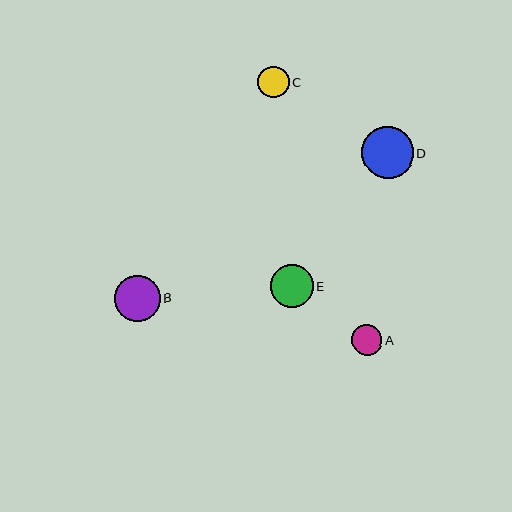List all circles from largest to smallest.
From largest to smallest: D, B, E, C, A.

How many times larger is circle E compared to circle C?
Circle E is approximately 1.4 times the size of circle C.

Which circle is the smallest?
Circle A is the smallest with a size of approximately 31 pixels.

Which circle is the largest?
Circle D is the largest with a size of approximately 51 pixels.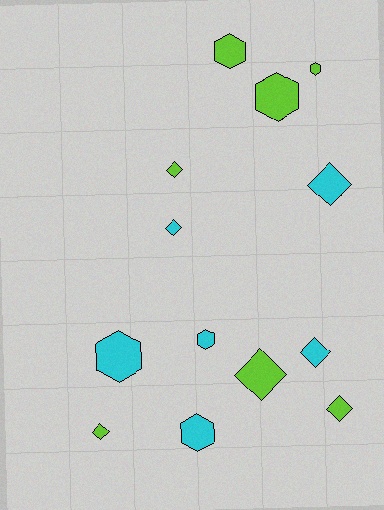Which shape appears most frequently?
Diamond, with 7 objects.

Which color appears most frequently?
Lime, with 7 objects.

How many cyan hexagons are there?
There are 3 cyan hexagons.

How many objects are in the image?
There are 13 objects.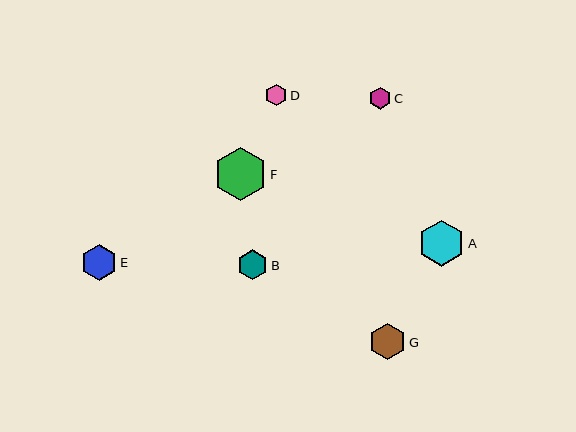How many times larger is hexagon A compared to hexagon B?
Hexagon A is approximately 1.5 times the size of hexagon B.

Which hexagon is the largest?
Hexagon F is the largest with a size of approximately 52 pixels.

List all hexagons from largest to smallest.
From largest to smallest: F, A, G, E, B, C, D.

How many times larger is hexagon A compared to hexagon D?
Hexagon A is approximately 2.1 times the size of hexagon D.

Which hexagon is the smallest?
Hexagon D is the smallest with a size of approximately 22 pixels.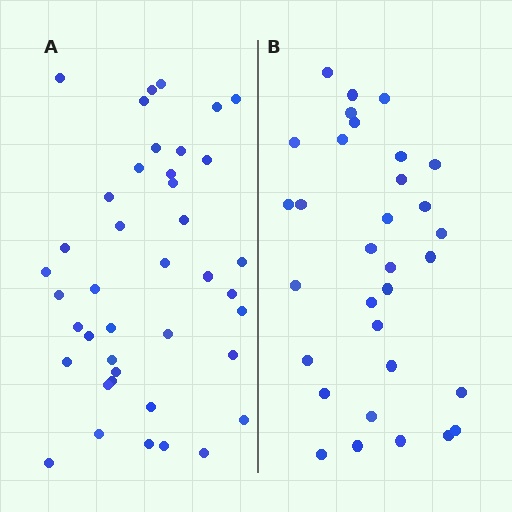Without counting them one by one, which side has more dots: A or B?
Region A (the left region) has more dots.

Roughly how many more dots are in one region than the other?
Region A has roughly 8 or so more dots than region B.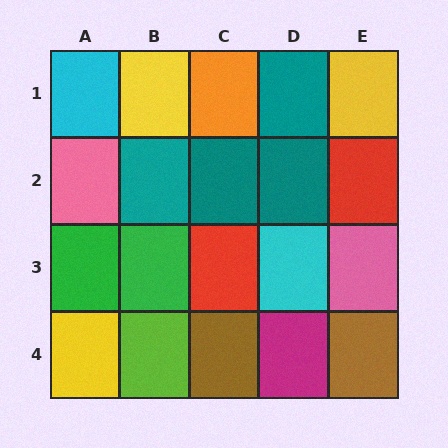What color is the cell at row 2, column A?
Pink.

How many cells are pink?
2 cells are pink.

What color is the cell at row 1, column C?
Orange.